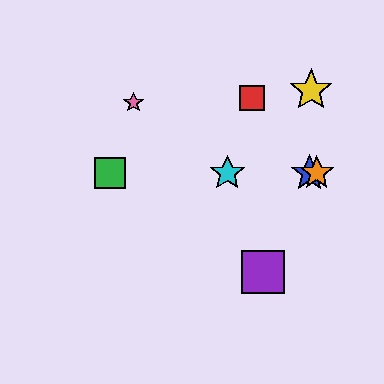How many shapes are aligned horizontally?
4 shapes (the blue star, the green square, the orange star, the cyan star) are aligned horizontally.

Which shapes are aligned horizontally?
The blue star, the green square, the orange star, the cyan star are aligned horizontally.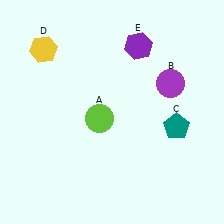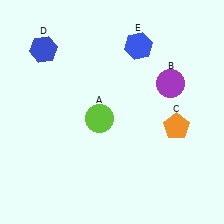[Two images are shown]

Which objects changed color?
C changed from teal to orange. D changed from yellow to blue. E changed from purple to blue.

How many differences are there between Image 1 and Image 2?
There are 3 differences between the two images.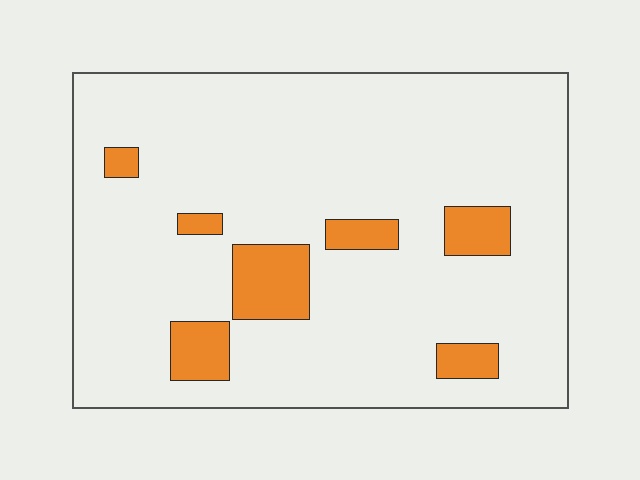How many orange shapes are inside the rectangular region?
7.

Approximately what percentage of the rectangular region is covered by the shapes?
Approximately 10%.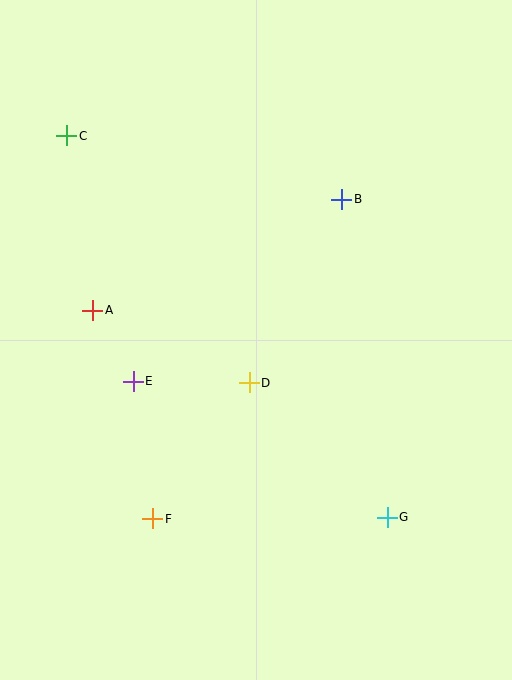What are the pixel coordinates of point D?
Point D is at (249, 383).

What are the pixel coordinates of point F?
Point F is at (153, 519).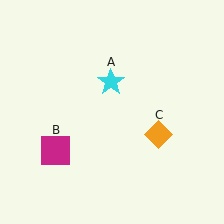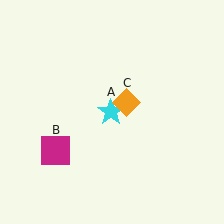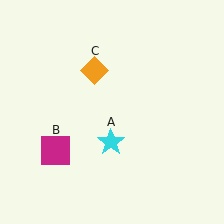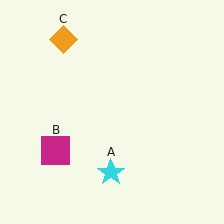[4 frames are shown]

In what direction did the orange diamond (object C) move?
The orange diamond (object C) moved up and to the left.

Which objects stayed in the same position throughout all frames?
Magenta square (object B) remained stationary.